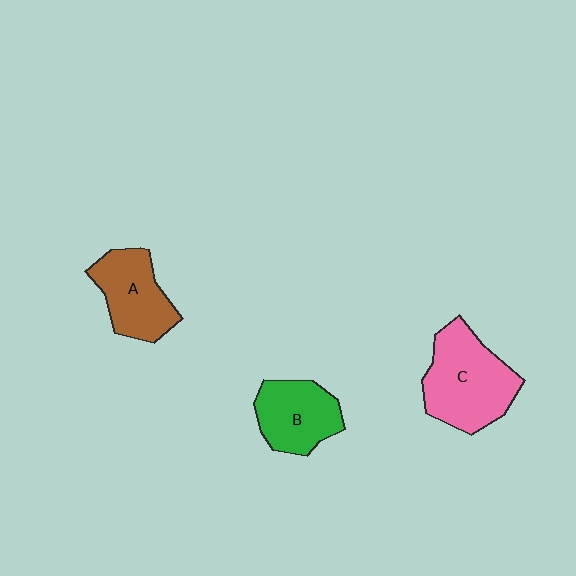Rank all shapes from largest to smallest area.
From largest to smallest: C (pink), A (brown), B (green).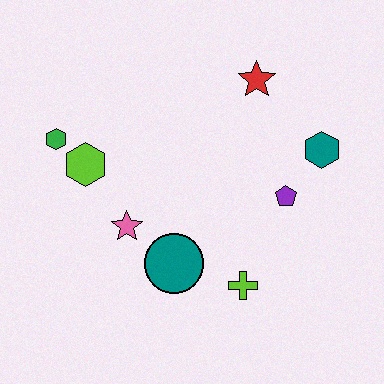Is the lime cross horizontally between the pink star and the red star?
Yes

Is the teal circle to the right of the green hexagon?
Yes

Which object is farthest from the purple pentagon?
The green hexagon is farthest from the purple pentagon.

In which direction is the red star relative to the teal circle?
The red star is above the teal circle.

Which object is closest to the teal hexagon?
The purple pentagon is closest to the teal hexagon.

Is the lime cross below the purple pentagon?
Yes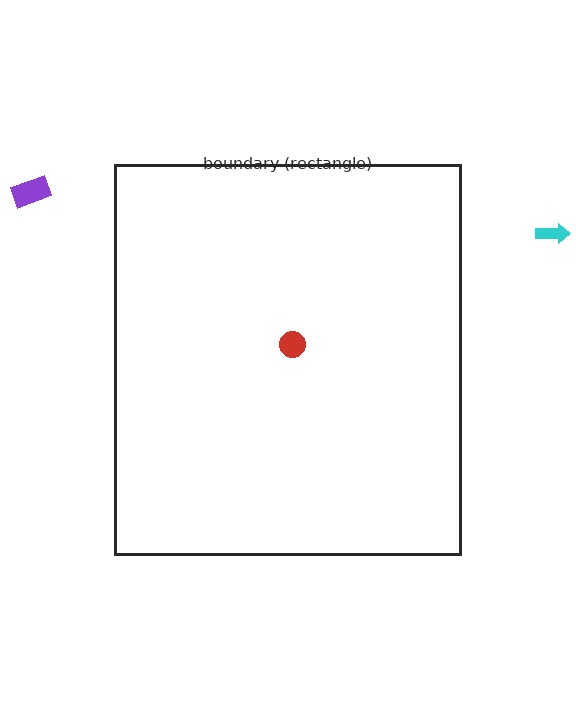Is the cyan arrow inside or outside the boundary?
Outside.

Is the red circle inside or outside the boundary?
Inside.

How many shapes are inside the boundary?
1 inside, 2 outside.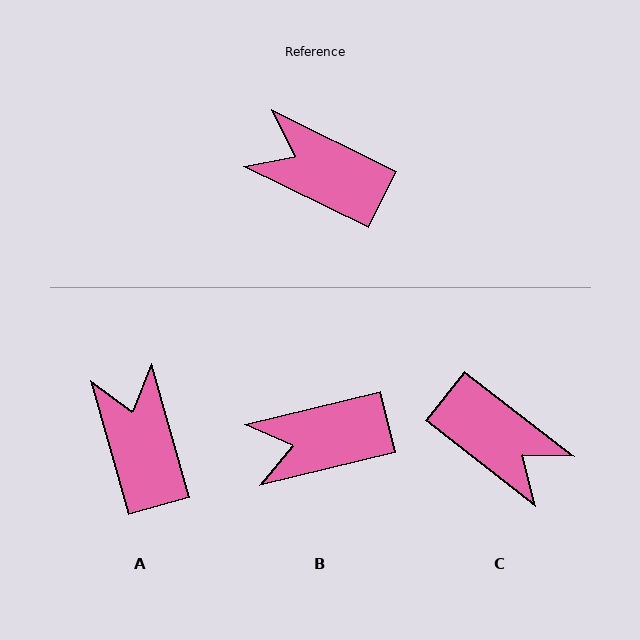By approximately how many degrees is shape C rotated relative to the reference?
Approximately 168 degrees counter-clockwise.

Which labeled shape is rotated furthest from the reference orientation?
C, about 168 degrees away.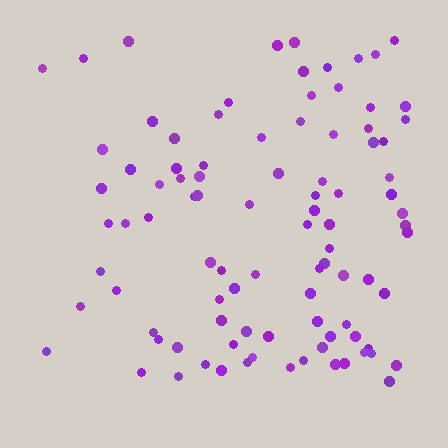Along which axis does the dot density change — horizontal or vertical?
Horizontal.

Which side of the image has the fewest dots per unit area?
The left.